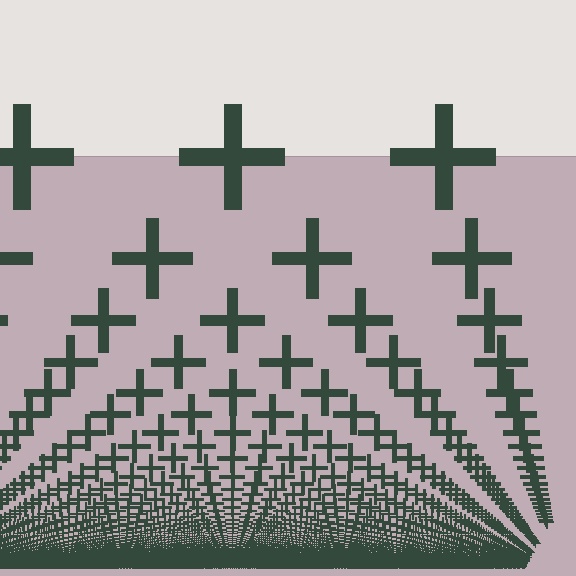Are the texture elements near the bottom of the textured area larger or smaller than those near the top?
Smaller. The gradient is inverted — elements near the bottom are smaller and denser.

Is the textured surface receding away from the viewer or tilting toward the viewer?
The surface appears to tilt toward the viewer. Texture elements get larger and sparser toward the top.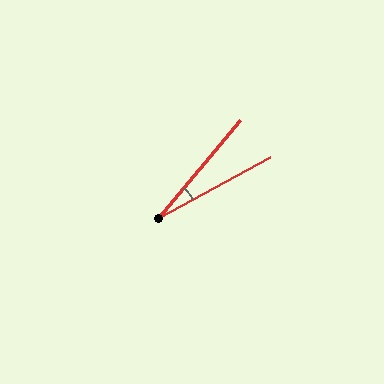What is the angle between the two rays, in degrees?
Approximately 21 degrees.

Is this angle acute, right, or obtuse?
It is acute.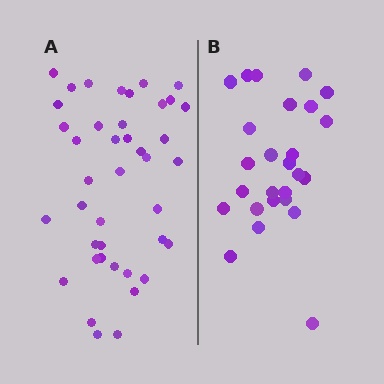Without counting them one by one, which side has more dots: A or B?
Region A (the left region) has more dots.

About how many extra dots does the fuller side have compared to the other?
Region A has approximately 15 more dots than region B.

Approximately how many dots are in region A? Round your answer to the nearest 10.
About 40 dots. (The exact count is 41, which rounds to 40.)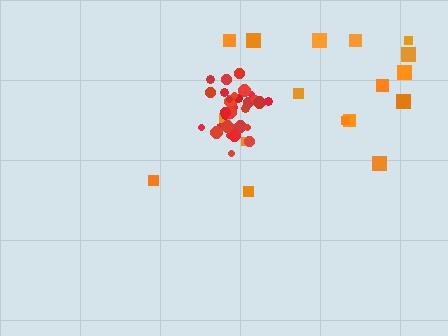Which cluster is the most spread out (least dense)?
Orange.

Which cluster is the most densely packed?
Red.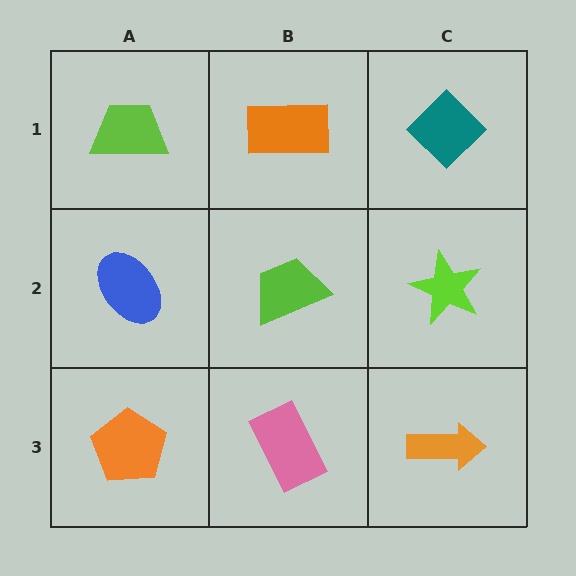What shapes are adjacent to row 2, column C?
A teal diamond (row 1, column C), an orange arrow (row 3, column C), a lime trapezoid (row 2, column B).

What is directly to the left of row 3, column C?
A pink rectangle.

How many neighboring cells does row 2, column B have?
4.